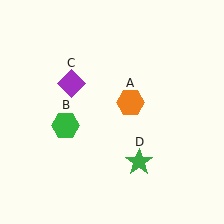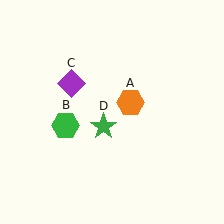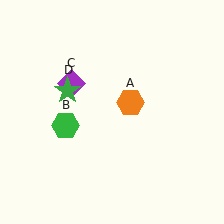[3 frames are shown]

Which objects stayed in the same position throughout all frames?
Orange hexagon (object A) and green hexagon (object B) and purple diamond (object C) remained stationary.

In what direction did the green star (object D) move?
The green star (object D) moved up and to the left.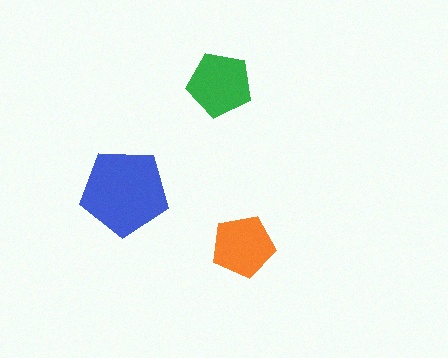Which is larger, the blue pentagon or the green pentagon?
The blue one.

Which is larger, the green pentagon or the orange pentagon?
The green one.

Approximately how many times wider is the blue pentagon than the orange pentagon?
About 1.5 times wider.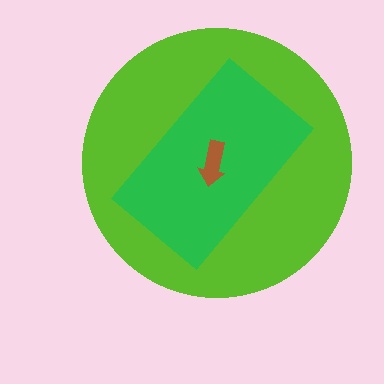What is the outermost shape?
The lime circle.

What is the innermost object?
The brown arrow.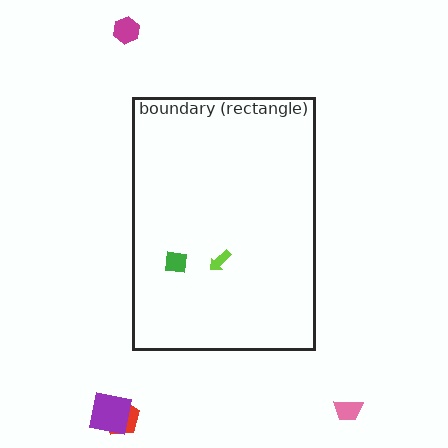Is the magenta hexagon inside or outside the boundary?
Outside.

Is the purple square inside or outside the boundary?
Outside.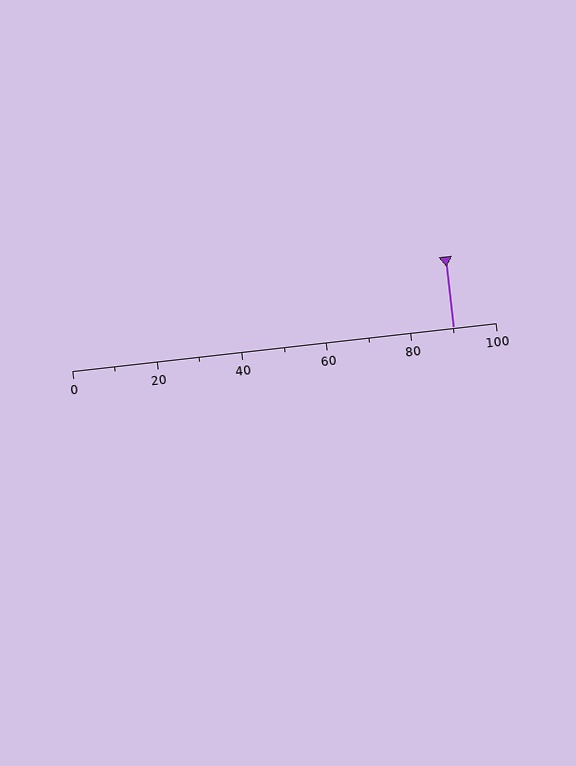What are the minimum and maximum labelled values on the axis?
The axis runs from 0 to 100.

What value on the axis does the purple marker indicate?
The marker indicates approximately 90.